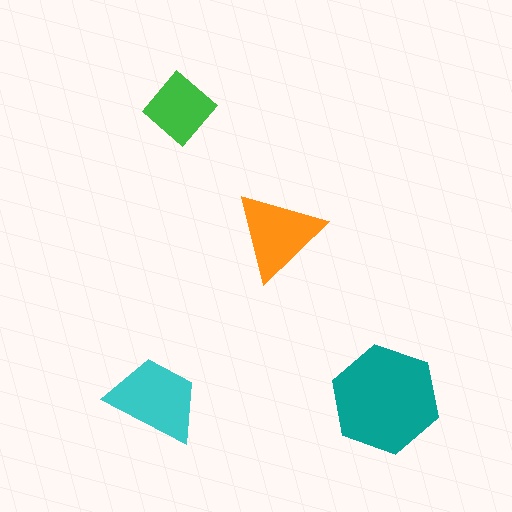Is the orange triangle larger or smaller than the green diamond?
Larger.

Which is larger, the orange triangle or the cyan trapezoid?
The cyan trapezoid.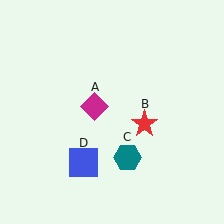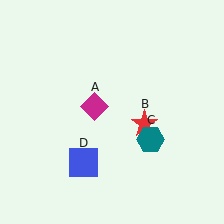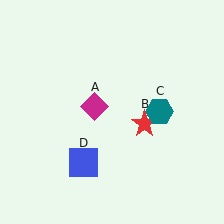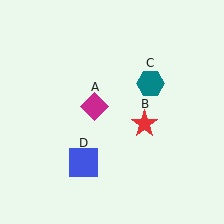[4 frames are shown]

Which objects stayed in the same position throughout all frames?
Magenta diamond (object A) and red star (object B) and blue square (object D) remained stationary.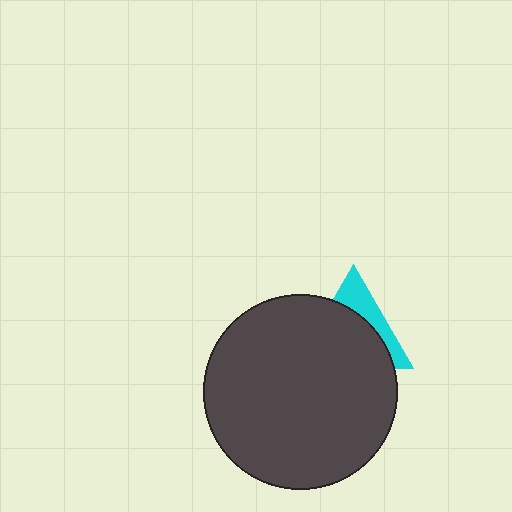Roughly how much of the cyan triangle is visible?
A small part of it is visible (roughly 32%).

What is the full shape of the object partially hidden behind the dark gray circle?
The partially hidden object is a cyan triangle.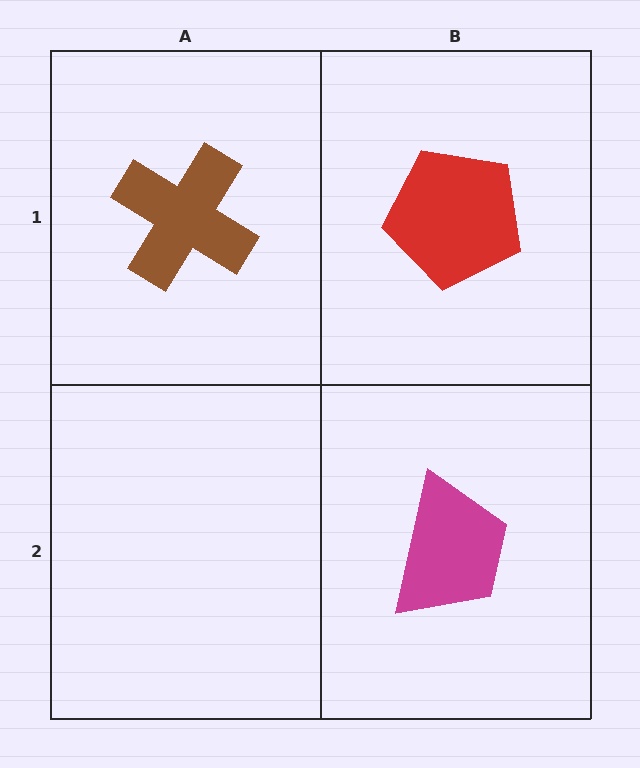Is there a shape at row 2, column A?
No, that cell is empty.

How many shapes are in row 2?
1 shape.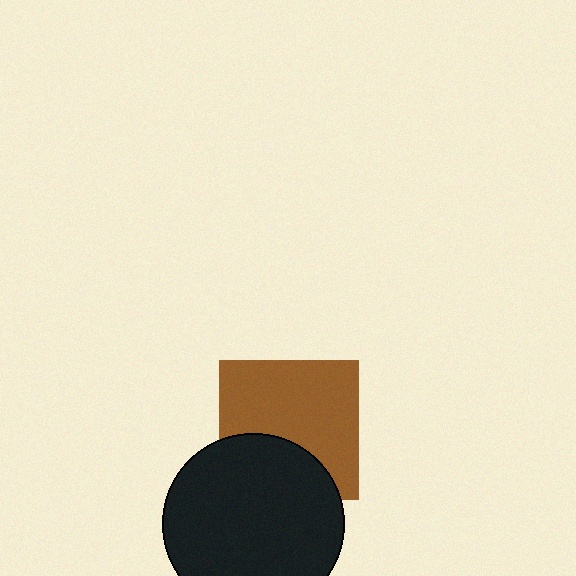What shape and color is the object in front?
The object in front is a black circle.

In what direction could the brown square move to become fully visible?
The brown square could move up. That would shift it out from behind the black circle entirely.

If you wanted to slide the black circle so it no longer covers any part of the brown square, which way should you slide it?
Slide it down — that is the most direct way to separate the two shapes.